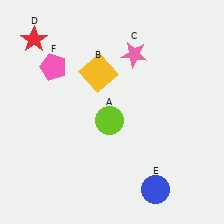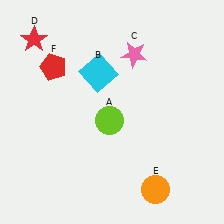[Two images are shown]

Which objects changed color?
B changed from yellow to cyan. E changed from blue to orange. F changed from pink to red.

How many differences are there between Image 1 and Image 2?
There are 3 differences between the two images.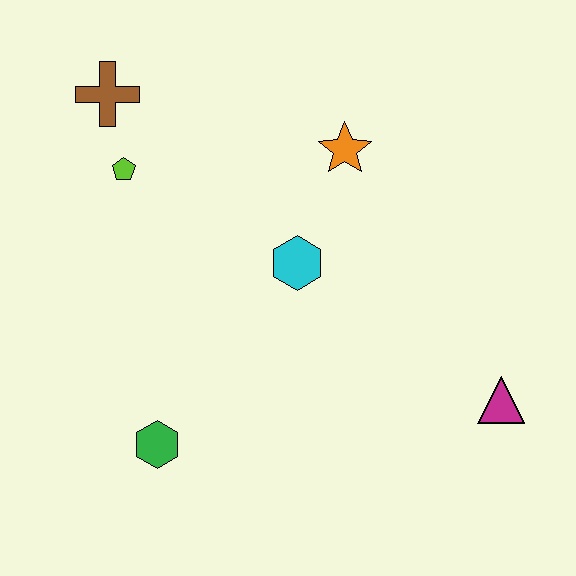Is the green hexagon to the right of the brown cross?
Yes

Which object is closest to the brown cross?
The lime pentagon is closest to the brown cross.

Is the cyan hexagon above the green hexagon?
Yes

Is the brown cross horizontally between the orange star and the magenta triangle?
No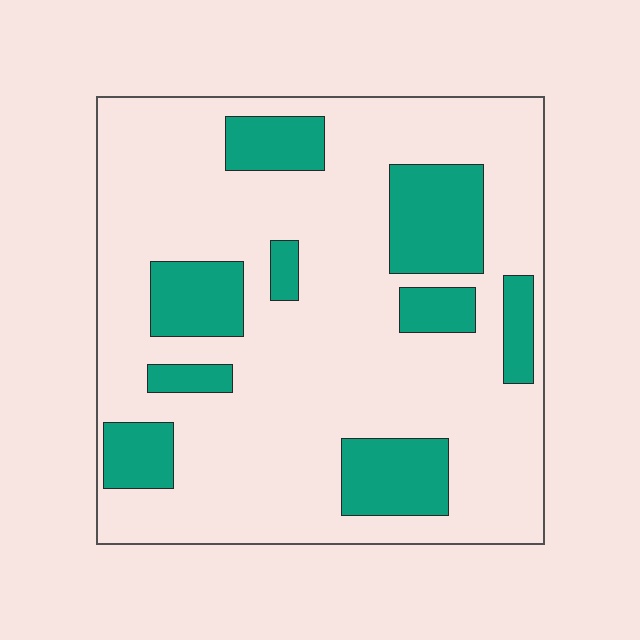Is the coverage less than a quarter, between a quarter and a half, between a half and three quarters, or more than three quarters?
Less than a quarter.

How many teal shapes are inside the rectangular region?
9.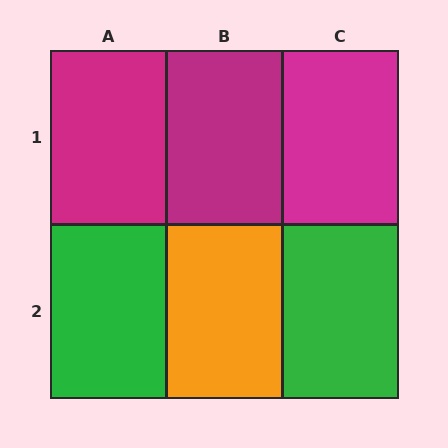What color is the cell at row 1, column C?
Magenta.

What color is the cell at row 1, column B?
Magenta.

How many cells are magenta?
3 cells are magenta.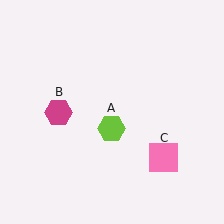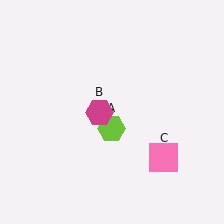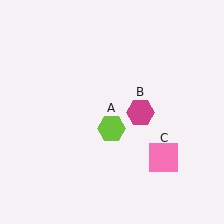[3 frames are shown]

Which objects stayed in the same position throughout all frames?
Lime hexagon (object A) and pink square (object C) remained stationary.